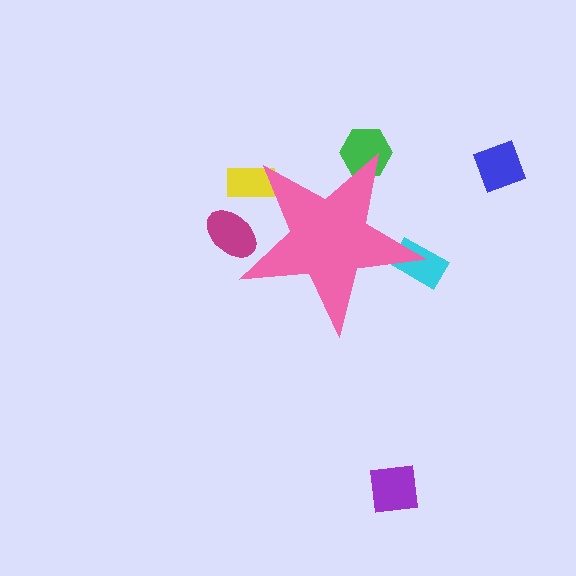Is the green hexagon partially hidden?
Yes, the green hexagon is partially hidden behind the pink star.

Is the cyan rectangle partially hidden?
Yes, the cyan rectangle is partially hidden behind the pink star.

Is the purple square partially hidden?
No, the purple square is fully visible.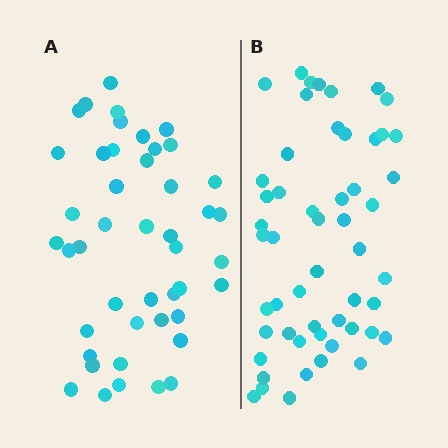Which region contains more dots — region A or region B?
Region B (the right region) has more dots.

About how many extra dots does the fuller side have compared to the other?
Region B has roughly 8 or so more dots than region A.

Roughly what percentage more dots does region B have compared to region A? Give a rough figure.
About 20% more.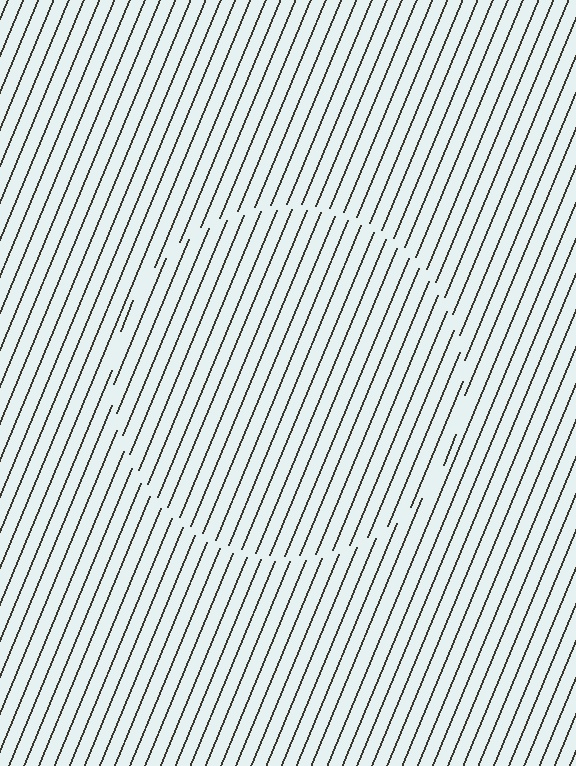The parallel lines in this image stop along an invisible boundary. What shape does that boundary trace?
An illusory circle. The interior of the shape contains the same grating, shifted by half a period — the contour is defined by the phase discontinuity where line-ends from the inner and outer gratings abut.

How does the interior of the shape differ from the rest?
The interior of the shape contains the same grating, shifted by half a period — the contour is defined by the phase discontinuity where line-ends from the inner and outer gratings abut.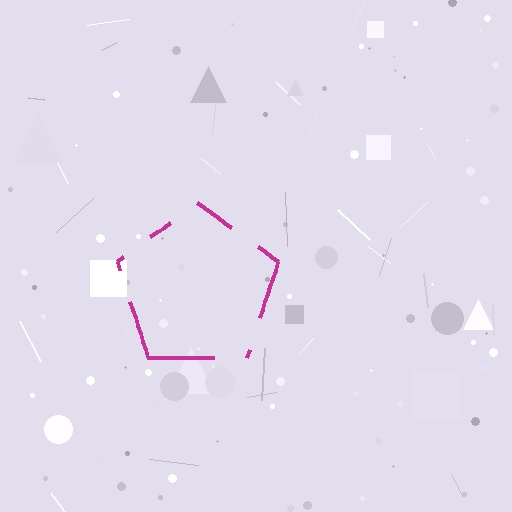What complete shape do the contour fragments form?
The contour fragments form a pentagon.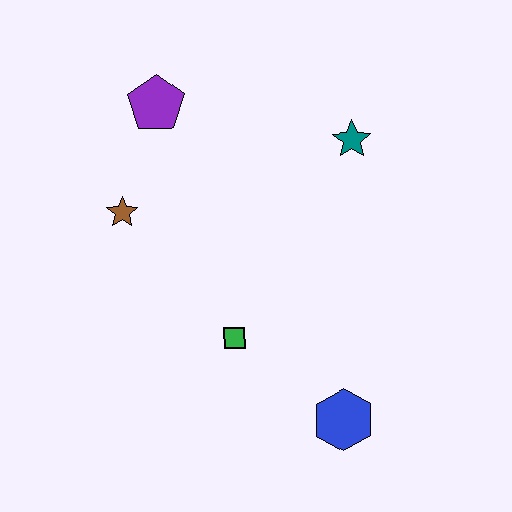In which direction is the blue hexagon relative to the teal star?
The blue hexagon is below the teal star.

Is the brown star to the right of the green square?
No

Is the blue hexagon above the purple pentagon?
No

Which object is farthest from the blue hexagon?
The purple pentagon is farthest from the blue hexagon.